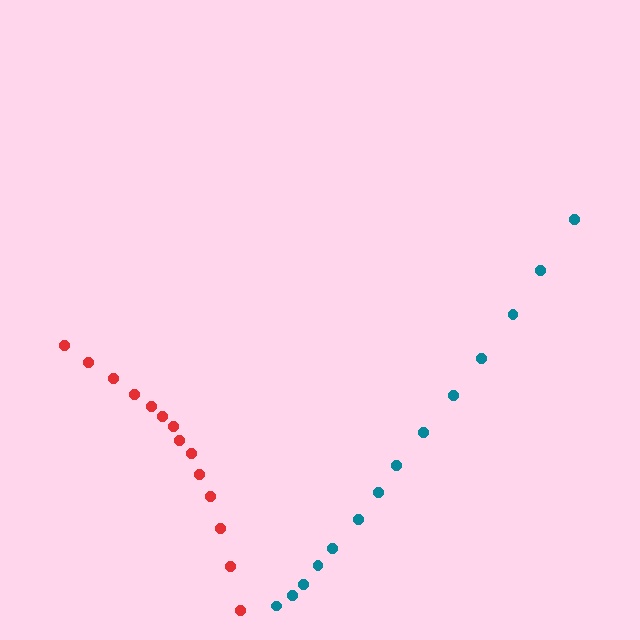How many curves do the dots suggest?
There are 2 distinct paths.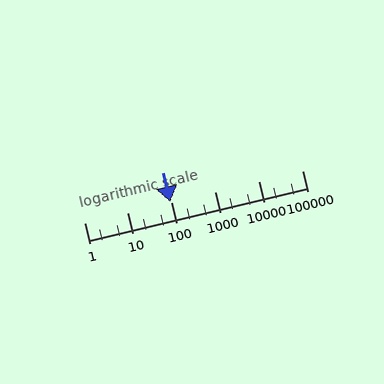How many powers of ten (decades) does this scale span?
The scale spans 5 decades, from 1 to 100000.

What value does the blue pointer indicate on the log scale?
The pointer indicates approximately 95.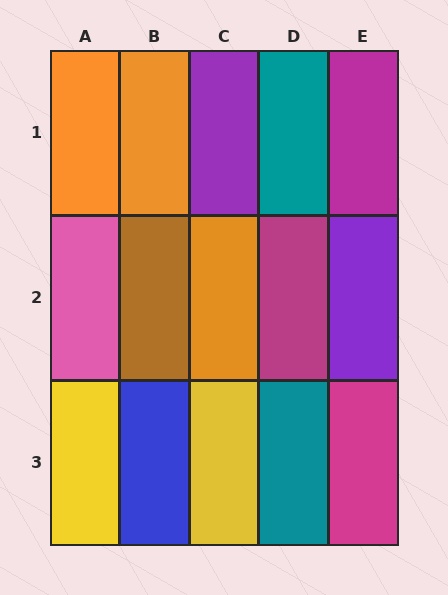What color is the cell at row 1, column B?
Orange.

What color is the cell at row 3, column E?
Magenta.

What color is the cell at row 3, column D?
Teal.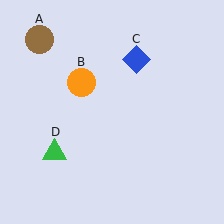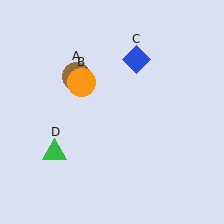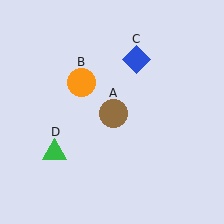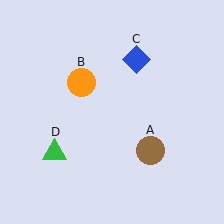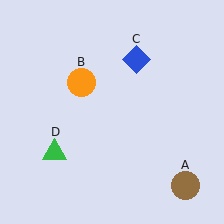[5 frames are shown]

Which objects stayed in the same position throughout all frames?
Orange circle (object B) and blue diamond (object C) and green triangle (object D) remained stationary.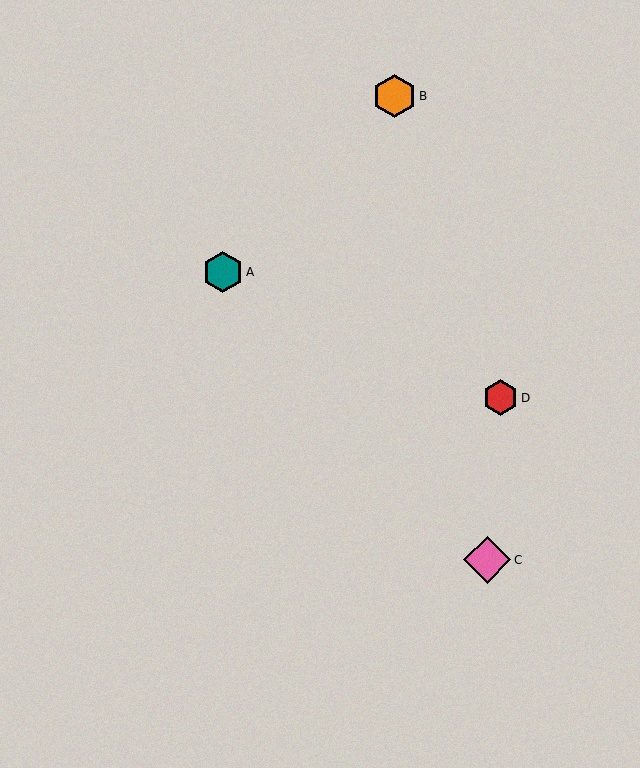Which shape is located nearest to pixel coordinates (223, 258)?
The teal hexagon (labeled A) at (223, 272) is nearest to that location.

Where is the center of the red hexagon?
The center of the red hexagon is at (500, 398).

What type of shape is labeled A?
Shape A is a teal hexagon.